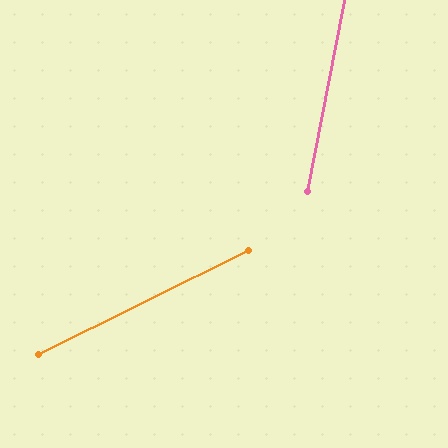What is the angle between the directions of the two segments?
Approximately 53 degrees.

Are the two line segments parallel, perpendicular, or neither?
Neither parallel nor perpendicular — they differ by about 53°.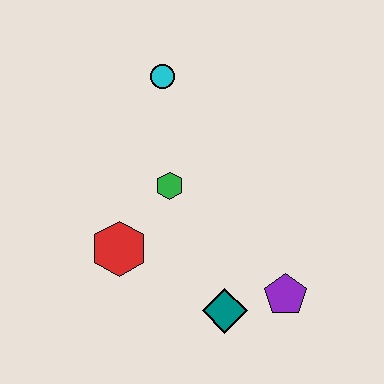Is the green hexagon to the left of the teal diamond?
Yes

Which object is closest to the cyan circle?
The green hexagon is closest to the cyan circle.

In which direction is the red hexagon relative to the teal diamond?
The red hexagon is to the left of the teal diamond.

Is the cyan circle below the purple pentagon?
No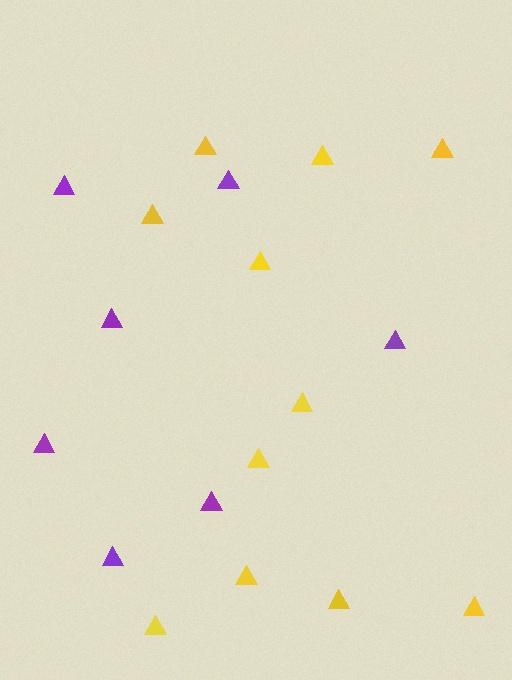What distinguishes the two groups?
There are 2 groups: one group of purple triangles (7) and one group of yellow triangles (11).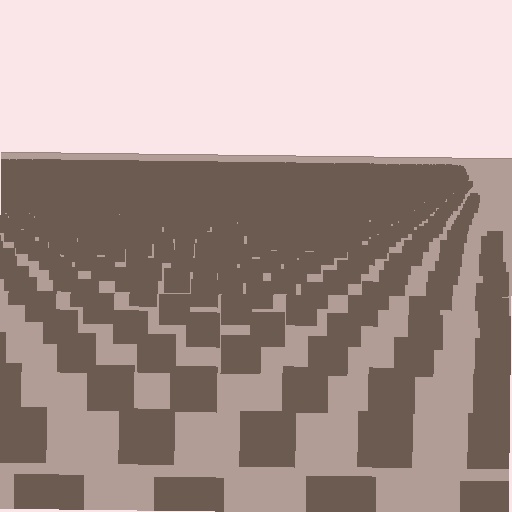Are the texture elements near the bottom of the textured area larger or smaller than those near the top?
Larger. Near the bottom, elements are closer to the viewer and appear at a bigger on-screen size.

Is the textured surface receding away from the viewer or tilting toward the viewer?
The surface is receding away from the viewer. Texture elements get smaller and denser toward the top.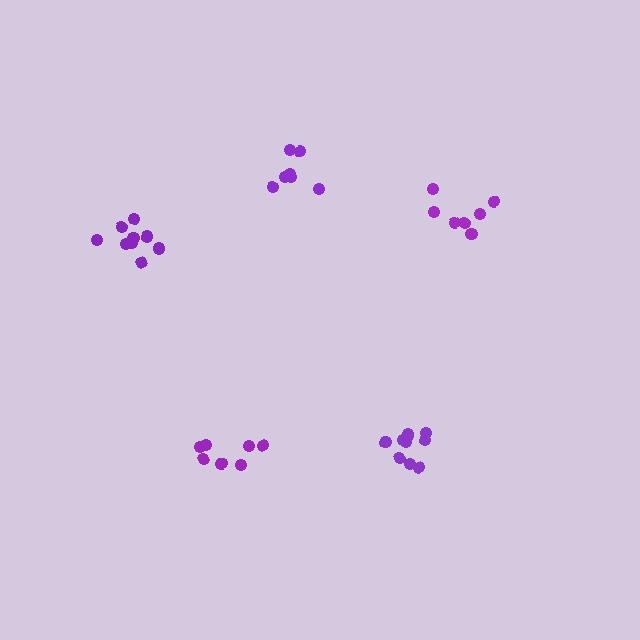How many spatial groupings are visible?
There are 5 spatial groupings.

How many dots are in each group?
Group 1: 7 dots, Group 2: 7 dots, Group 3: 10 dots, Group 4: 7 dots, Group 5: 9 dots (40 total).